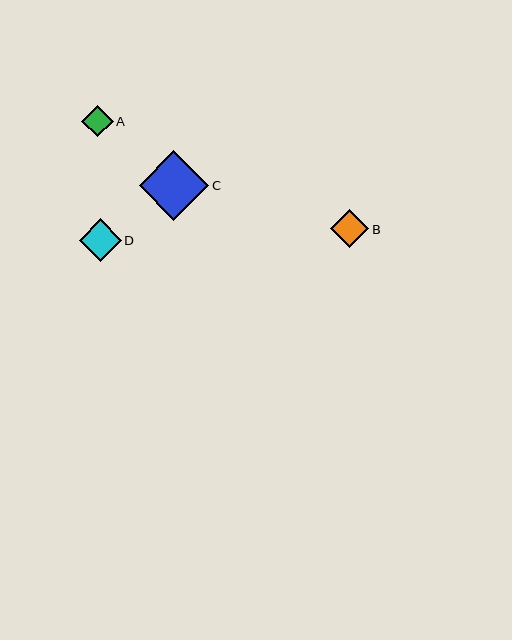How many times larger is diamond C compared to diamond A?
Diamond C is approximately 2.2 times the size of diamond A.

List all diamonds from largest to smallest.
From largest to smallest: C, D, B, A.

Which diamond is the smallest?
Diamond A is the smallest with a size of approximately 31 pixels.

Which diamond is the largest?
Diamond C is the largest with a size of approximately 69 pixels.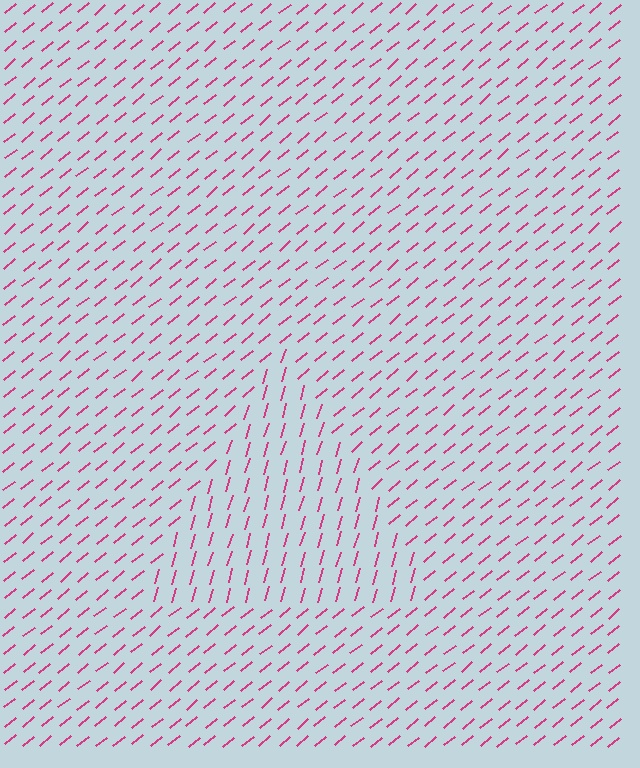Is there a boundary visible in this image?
Yes, there is a texture boundary formed by a change in line orientation.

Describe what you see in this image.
The image is filled with small magenta line segments. A triangle region in the image has lines oriented differently from the surrounding lines, creating a visible texture boundary.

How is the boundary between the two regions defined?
The boundary is defined purely by a change in line orientation (approximately 35 degrees difference). All lines are the same color and thickness.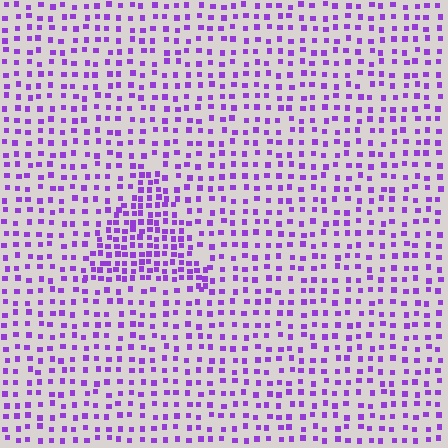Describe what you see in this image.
The image contains small purple elements arranged at two different densities. A triangle-shaped region is visible where the elements are more densely packed than the surrounding area.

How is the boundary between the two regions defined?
The boundary is defined by a change in element density (approximately 2.0x ratio). All elements are the same color, size, and shape.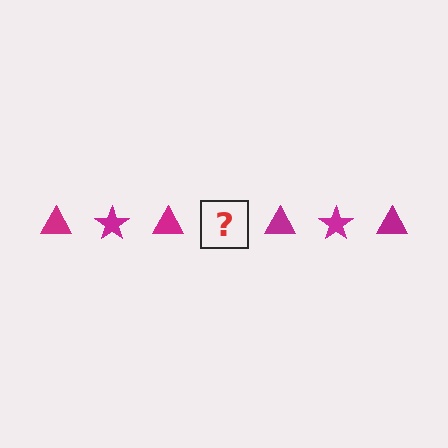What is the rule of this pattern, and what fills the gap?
The rule is that the pattern cycles through triangle, star shapes in magenta. The gap should be filled with a magenta star.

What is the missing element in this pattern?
The missing element is a magenta star.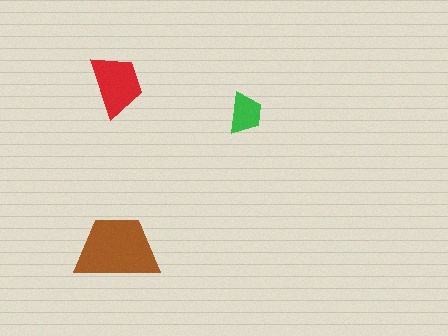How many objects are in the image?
There are 3 objects in the image.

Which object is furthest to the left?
The brown trapezoid is leftmost.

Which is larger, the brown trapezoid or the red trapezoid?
The brown one.